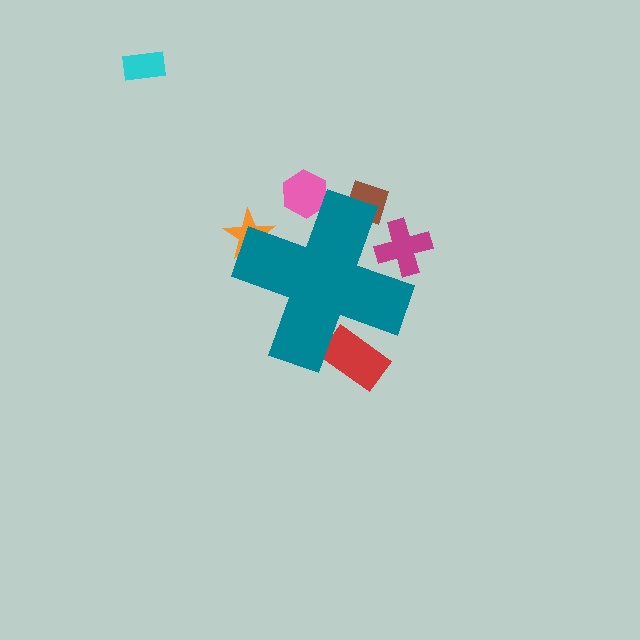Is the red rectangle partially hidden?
Yes, the red rectangle is partially hidden behind the teal cross.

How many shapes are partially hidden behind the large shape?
5 shapes are partially hidden.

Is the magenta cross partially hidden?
Yes, the magenta cross is partially hidden behind the teal cross.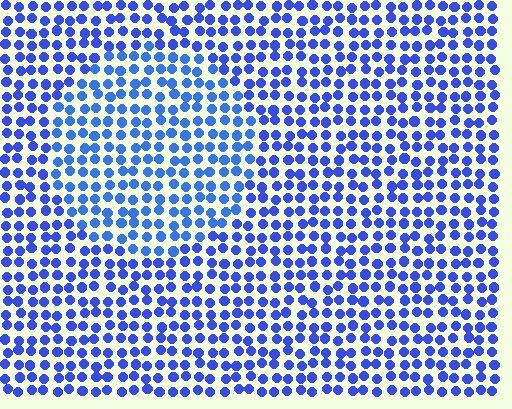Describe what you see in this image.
The image is filled with small blue elements in a uniform arrangement. A circle-shaped region is visible where the elements are tinted to a slightly different hue, forming a subtle color boundary.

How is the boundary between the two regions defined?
The boundary is defined purely by a slight shift in hue (about 16 degrees). Spacing, size, and orientation are identical on both sides.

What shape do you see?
I see a circle.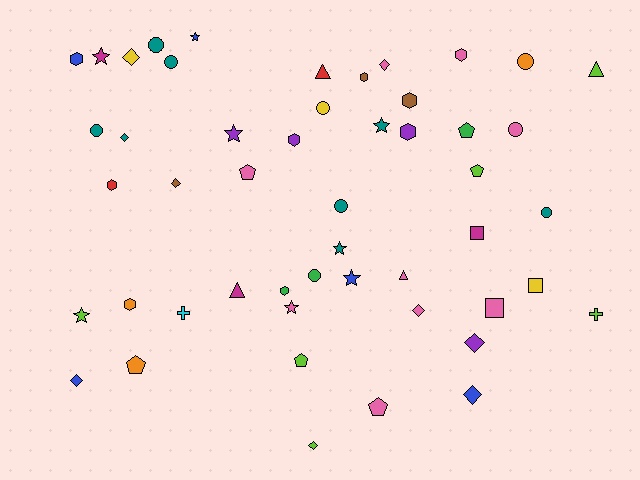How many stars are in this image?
There are 8 stars.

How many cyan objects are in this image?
There is 1 cyan object.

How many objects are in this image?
There are 50 objects.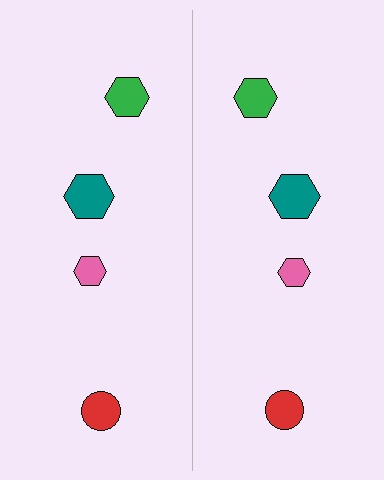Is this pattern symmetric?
Yes, this pattern has bilateral (reflection) symmetry.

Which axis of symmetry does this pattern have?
The pattern has a vertical axis of symmetry running through the center of the image.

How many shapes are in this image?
There are 8 shapes in this image.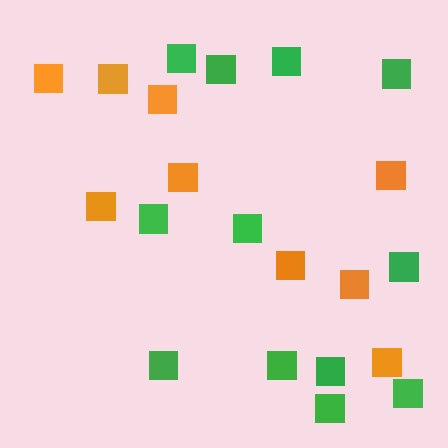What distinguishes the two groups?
There are 2 groups: one group of green squares (12) and one group of orange squares (9).